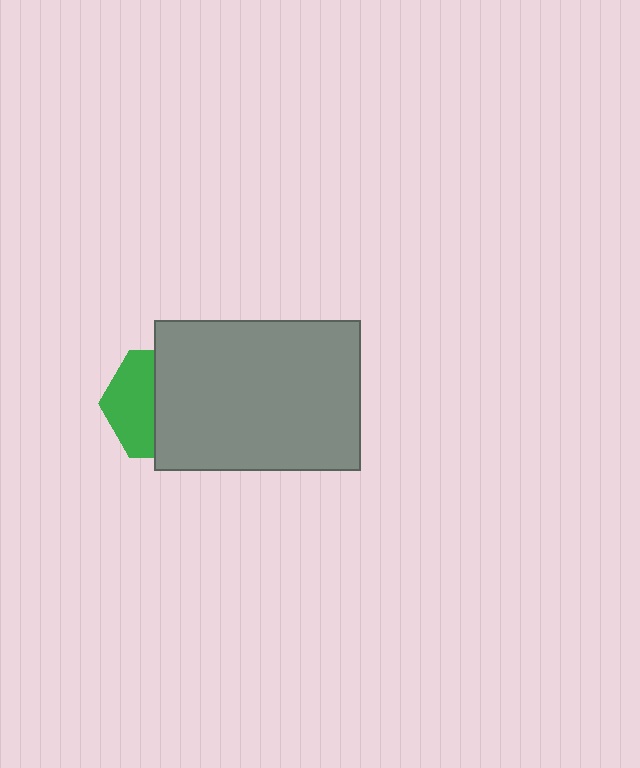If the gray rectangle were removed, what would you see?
You would see the complete green hexagon.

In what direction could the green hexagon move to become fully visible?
The green hexagon could move left. That would shift it out from behind the gray rectangle entirely.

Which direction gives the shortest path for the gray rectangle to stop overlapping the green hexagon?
Moving right gives the shortest separation.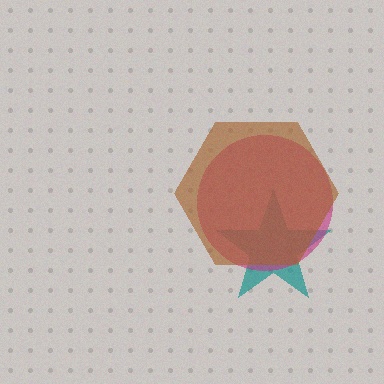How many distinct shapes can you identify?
There are 3 distinct shapes: a teal star, a magenta circle, a brown hexagon.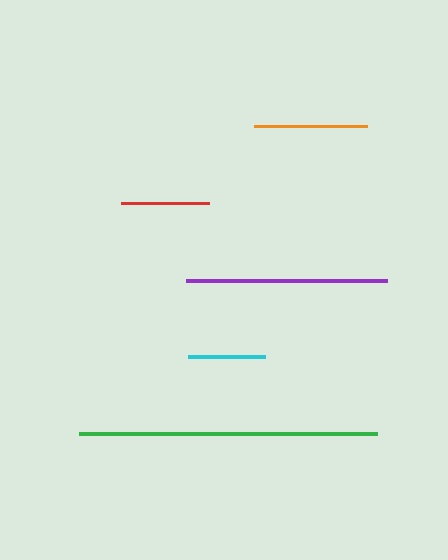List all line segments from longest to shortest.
From longest to shortest: green, purple, orange, red, cyan.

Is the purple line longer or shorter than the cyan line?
The purple line is longer than the cyan line.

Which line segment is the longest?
The green line is the longest at approximately 297 pixels.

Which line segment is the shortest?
The cyan line is the shortest at approximately 77 pixels.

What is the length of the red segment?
The red segment is approximately 87 pixels long.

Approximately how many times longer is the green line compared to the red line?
The green line is approximately 3.4 times the length of the red line.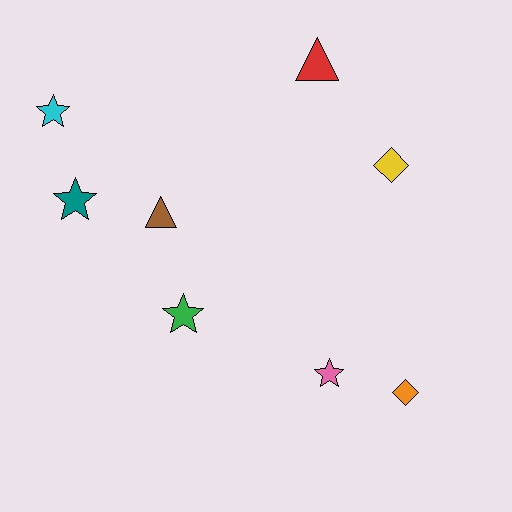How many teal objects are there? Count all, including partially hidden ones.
There is 1 teal object.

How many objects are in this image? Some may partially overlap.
There are 8 objects.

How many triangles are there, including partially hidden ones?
There are 2 triangles.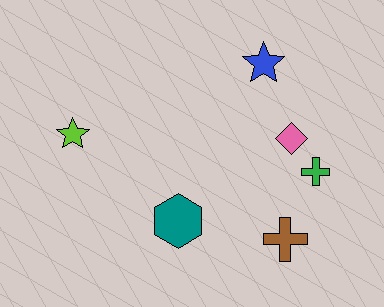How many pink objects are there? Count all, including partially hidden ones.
There is 1 pink object.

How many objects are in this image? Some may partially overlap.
There are 6 objects.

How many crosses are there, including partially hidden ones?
There are 2 crosses.